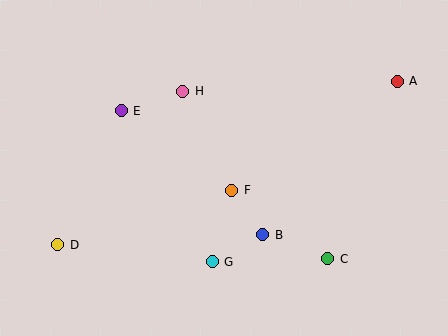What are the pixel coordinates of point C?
Point C is at (328, 259).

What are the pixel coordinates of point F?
Point F is at (232, 190).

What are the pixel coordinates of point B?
Point B is at (263, 235).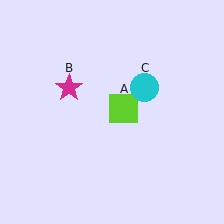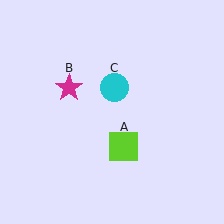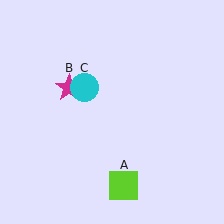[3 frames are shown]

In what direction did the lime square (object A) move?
The lime square (object A) moved down.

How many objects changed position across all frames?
2 objects changed position: lime square (object A), cyan circle (object C).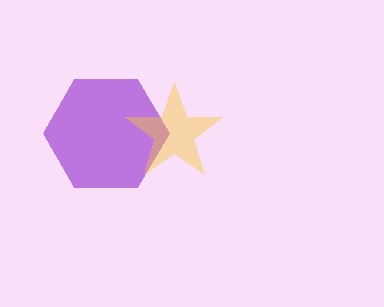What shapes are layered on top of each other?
The layered shapes are: a purple hexagon, a yellow star.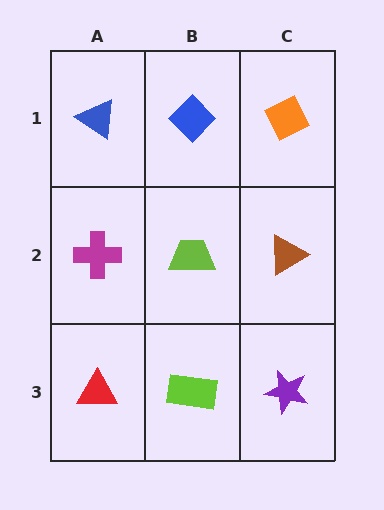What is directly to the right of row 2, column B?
A brown triangle.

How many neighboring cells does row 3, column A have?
2.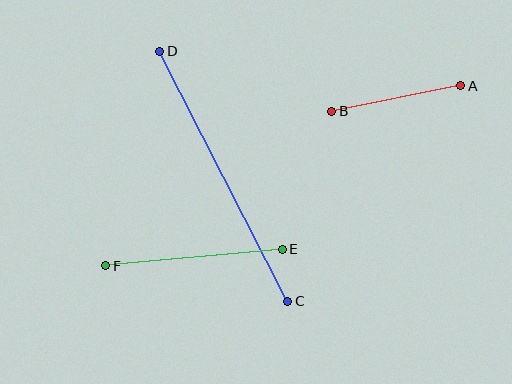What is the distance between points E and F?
The distance is approximately 177 pixels.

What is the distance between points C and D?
The distance is approximately 281 pixels.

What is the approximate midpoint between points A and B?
The midpoint is at approximately (396, 99) pixels.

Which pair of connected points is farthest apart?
Points C and D are farthest apart.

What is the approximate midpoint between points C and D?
The midpoint is at approximately (224, 176) pixels.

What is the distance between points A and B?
The distance is approximately 132 pixels.